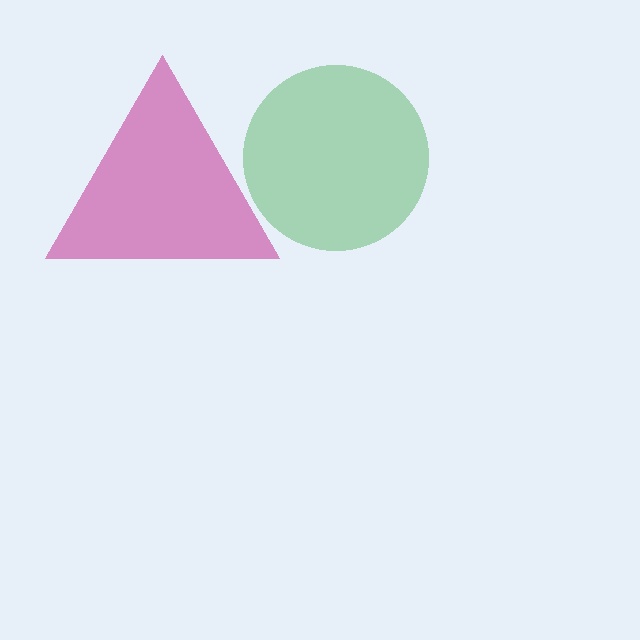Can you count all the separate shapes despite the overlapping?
Yes, there are 2 separate shapes.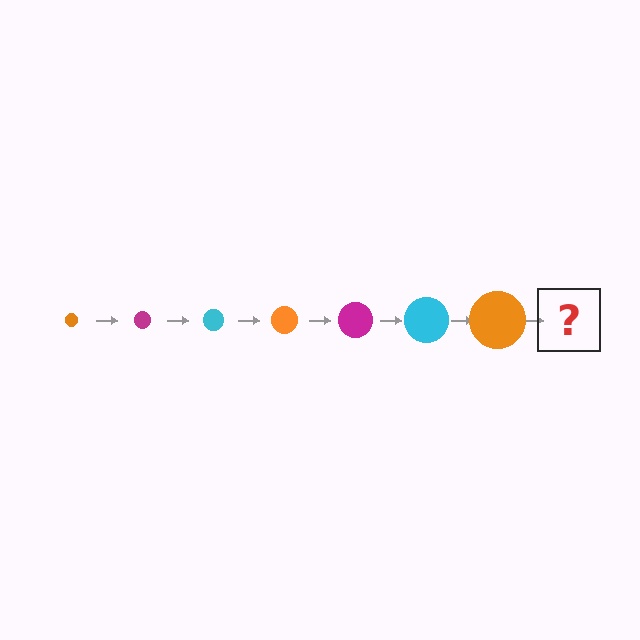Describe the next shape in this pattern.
It should be a magenta circle, larger than the previous one.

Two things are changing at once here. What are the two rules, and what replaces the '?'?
The two rules are that the circle grows larger each step and the color cycles through orange, magenta, and cyan. The '?' should be a magenta circle, larger than the previous one.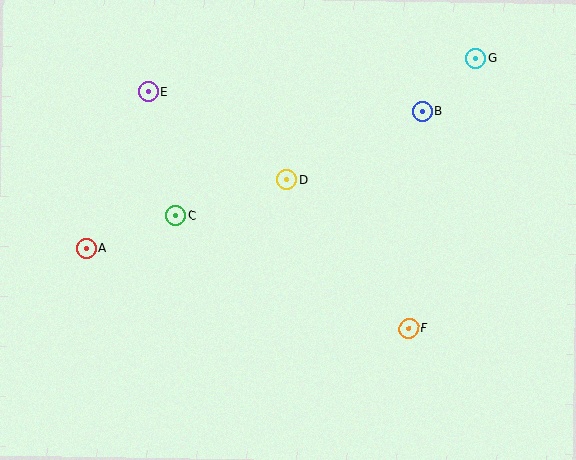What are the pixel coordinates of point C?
Point C is at (176, 215).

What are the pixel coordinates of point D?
Point D is at (287, 180).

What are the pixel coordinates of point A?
Point A is at (86, 248).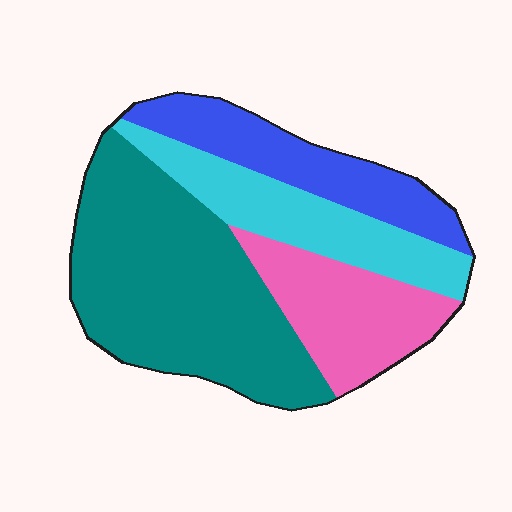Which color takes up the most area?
Teal, at roughly 45%.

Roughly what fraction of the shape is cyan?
Cyan covers about 20% of the shape.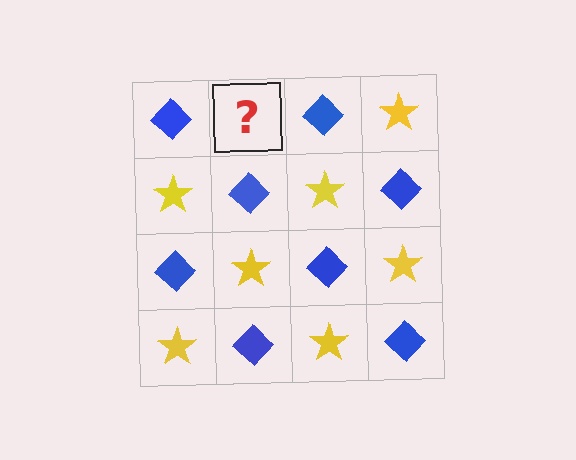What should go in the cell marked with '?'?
The missing cell should contain a yellow star.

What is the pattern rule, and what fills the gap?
The rule is that it alternates blue diamond and yellow star in a checkerboard pattern. The gap should be filled with a yellow star.